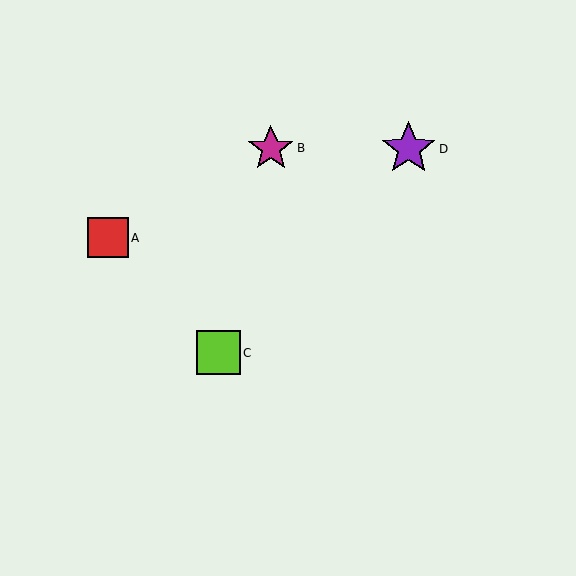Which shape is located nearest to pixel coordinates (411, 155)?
The purple star (labeled D) at (409, 149) is nearest to that location.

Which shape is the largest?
The purple star (labeled D) is the largest.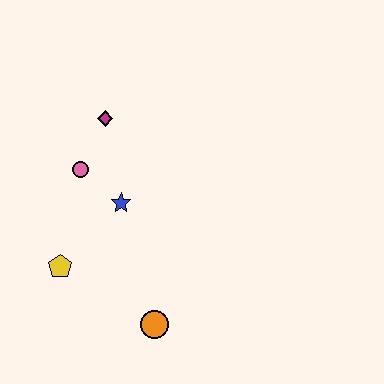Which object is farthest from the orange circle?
The magenta diamond is farthest from the orange circle.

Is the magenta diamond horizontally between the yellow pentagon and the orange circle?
Yes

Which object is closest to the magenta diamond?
The pink circle is closest to the magenta diamond.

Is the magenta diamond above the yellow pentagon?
Yes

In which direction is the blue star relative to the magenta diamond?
The blue star is below the magenta diamond.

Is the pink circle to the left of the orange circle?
Yes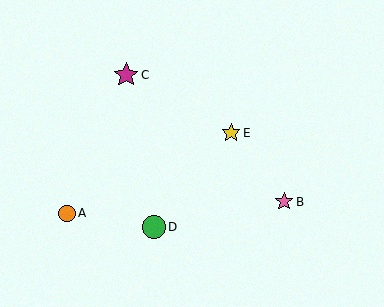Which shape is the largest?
The magenta star (labeled C) is the largest.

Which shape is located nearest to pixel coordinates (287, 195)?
The pink star (labeled B) at (284, 202) is nearest to that location.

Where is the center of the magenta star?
The center of the magenta star is at (126, 75).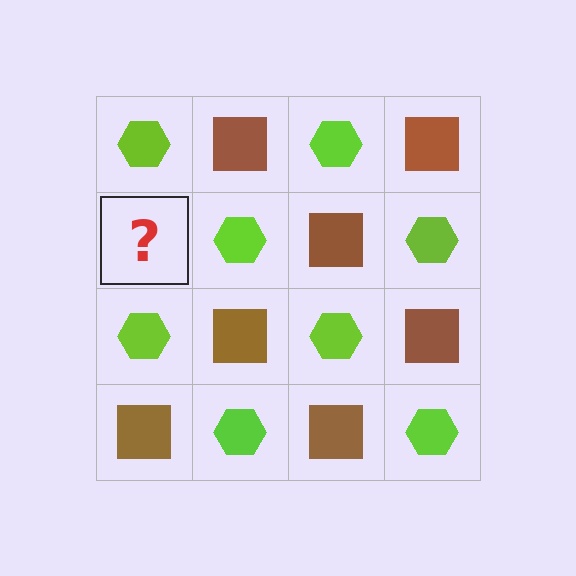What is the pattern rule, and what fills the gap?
The rule is that it alternates lime hexagon and brown square in a checkerboard pattern. The gap should be filled with a brown square.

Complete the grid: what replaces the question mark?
The question mark should be replaced with a brown square.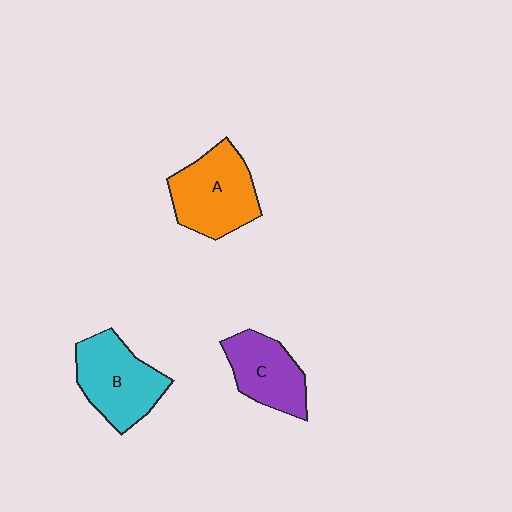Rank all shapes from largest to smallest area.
From largest to smallest: A (orange), B (cyan), C (purple).